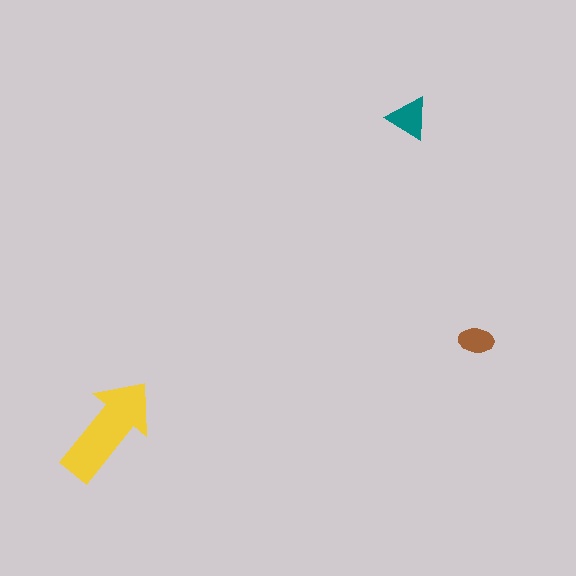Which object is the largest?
The yellow arrow.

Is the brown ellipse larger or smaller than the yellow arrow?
Smaller.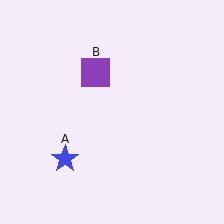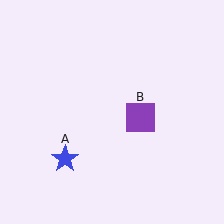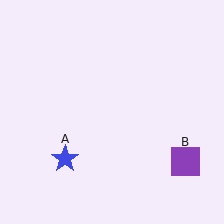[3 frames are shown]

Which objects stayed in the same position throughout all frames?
Blue star (object A) remained stationary.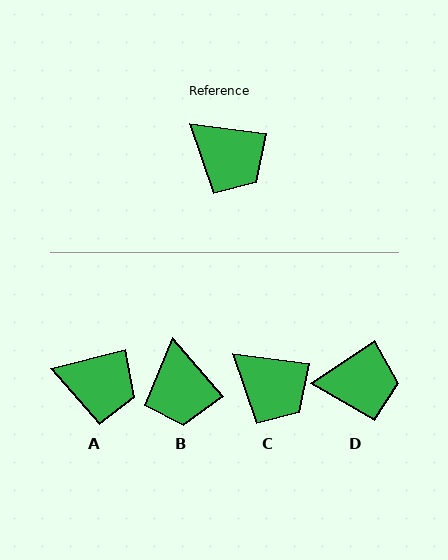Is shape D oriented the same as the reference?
No, it is off by about 41 degrees.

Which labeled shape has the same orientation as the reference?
C.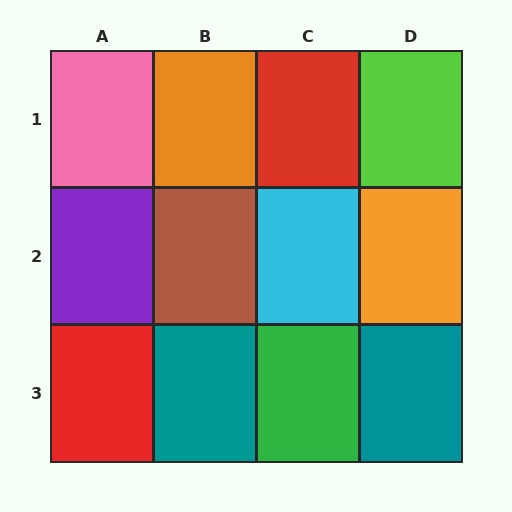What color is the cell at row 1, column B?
Orange.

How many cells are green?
1 cell is green.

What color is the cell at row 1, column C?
Red.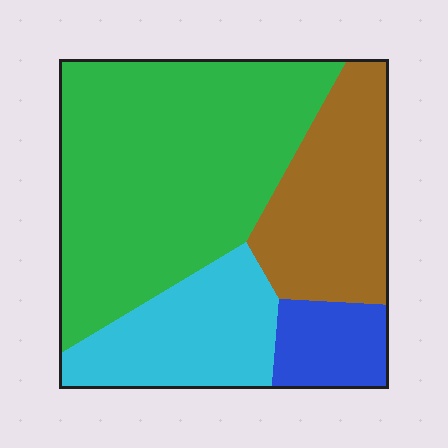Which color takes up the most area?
Green, at roughly 50%.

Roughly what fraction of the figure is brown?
Brown covers around 20% of the figure.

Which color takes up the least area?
Blue, at roughly 10%.